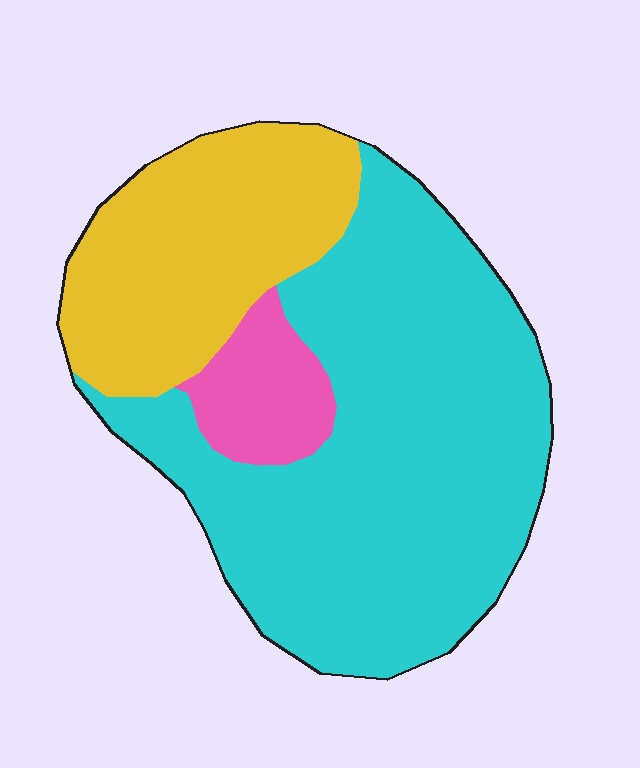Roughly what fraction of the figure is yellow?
Yellow covers 28% of the figure.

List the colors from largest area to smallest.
From largest to smallest: cyan, yellow, pink.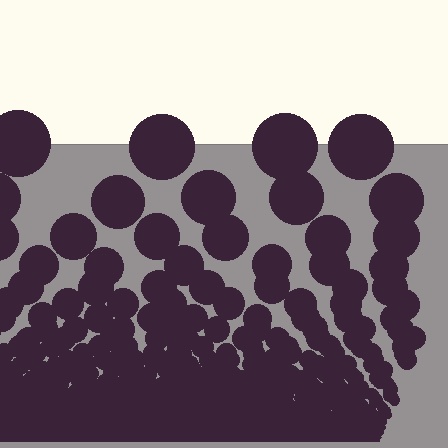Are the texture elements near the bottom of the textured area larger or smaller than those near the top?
Smaller. The gradient is inverted — elements near the bottom are smaller and denser.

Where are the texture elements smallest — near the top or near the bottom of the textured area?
Near the bottom.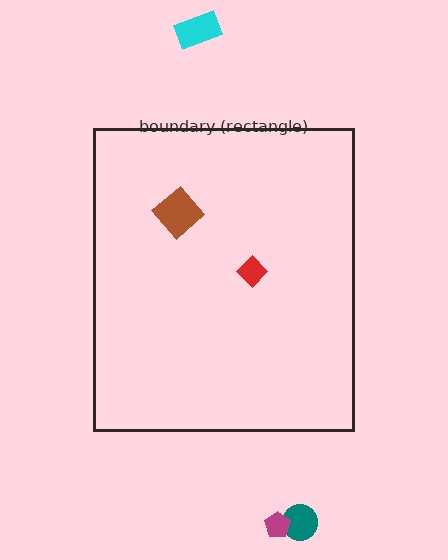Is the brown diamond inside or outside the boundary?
Inside.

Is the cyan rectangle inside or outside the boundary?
Outside.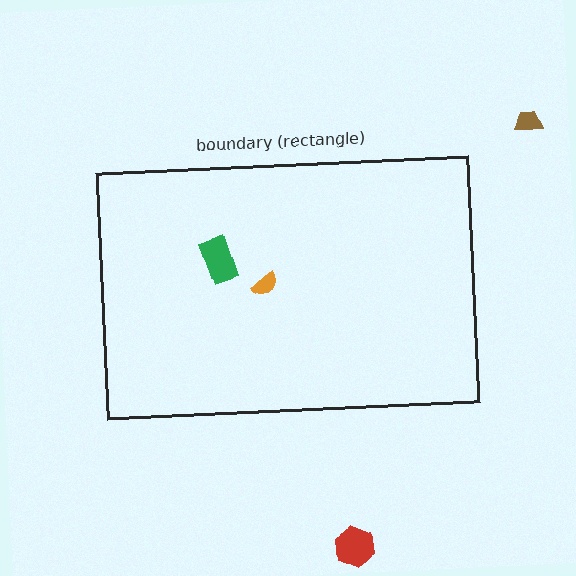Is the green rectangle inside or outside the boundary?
Inside.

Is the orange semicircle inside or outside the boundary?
Inside.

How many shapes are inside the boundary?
2 inside, 2 outside.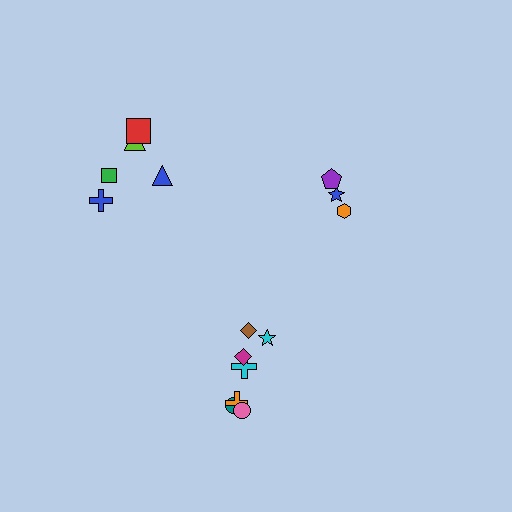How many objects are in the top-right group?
There are 3 objects.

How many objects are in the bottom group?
There are 7 objects.